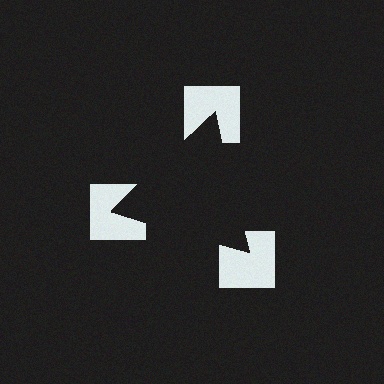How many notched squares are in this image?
There are 3 — one at each vertex of the illusory triangle.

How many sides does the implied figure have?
3 sides.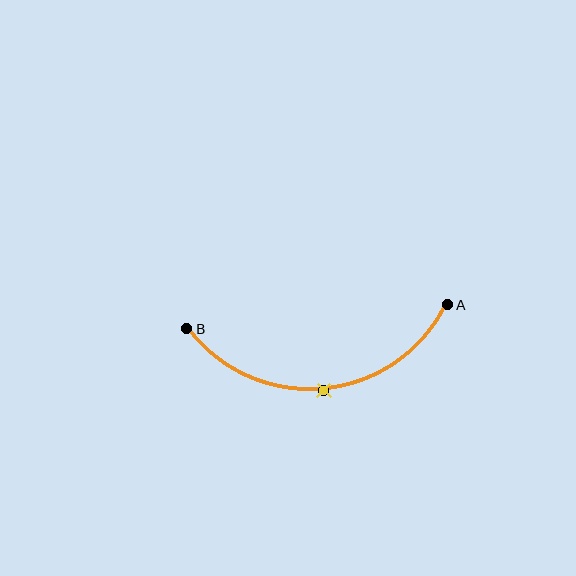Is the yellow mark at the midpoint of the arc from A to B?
Yes. The yellow mark lies on the arc at equal arc-length from both A and B — it is the arc midpoint.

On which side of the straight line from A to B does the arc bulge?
The arc bulges below the straight line connecting A and B.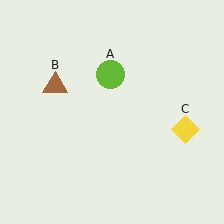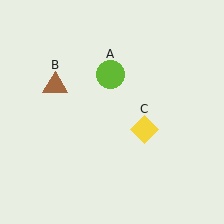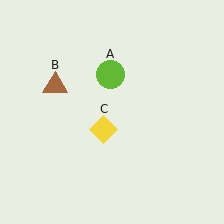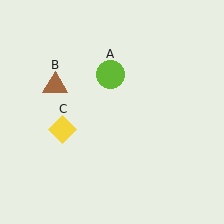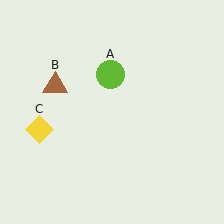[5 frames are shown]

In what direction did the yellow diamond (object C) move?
The yellow diamond (object C) moved left.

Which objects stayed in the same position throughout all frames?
Lime circle (object A) and brown triangle (object B) remained stationary.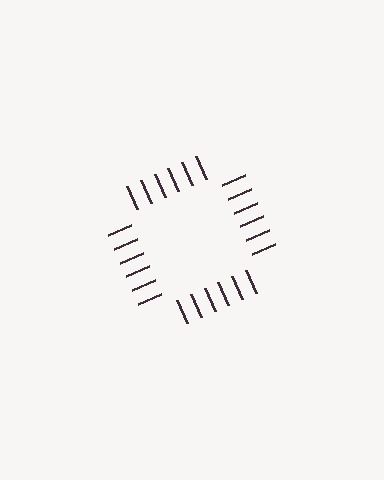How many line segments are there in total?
24 — 6 along each of the 4 edges.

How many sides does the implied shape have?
4 sides — the line-ends trace a square.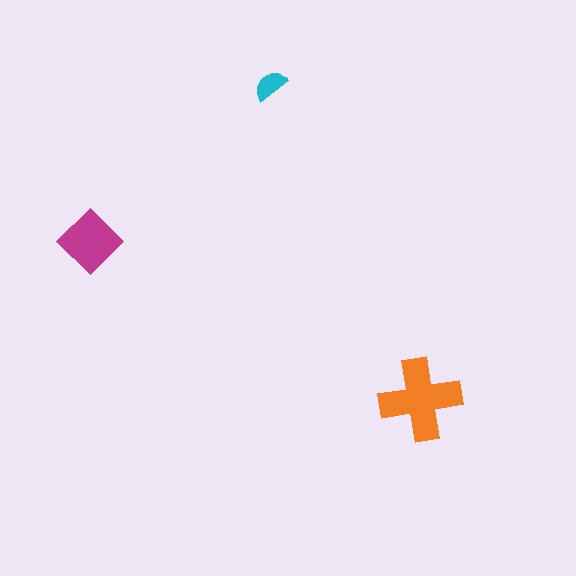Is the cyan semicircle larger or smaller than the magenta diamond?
Smaller.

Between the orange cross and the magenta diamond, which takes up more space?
The orange cross.